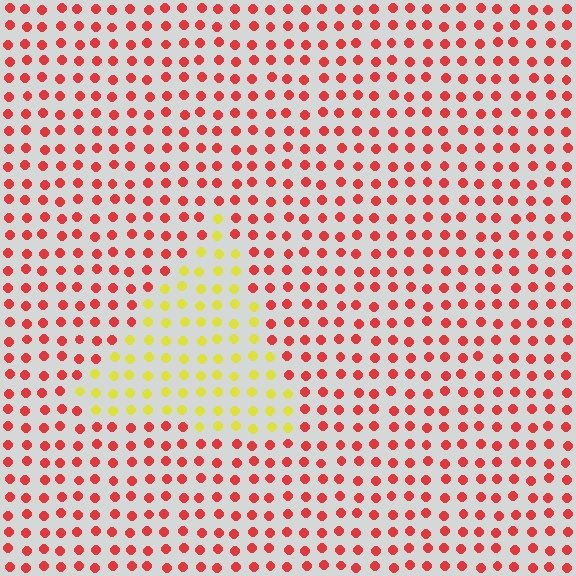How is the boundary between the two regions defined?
The boundary is defined purely by a slight shift in hue (about 64 degrees). Spacing, size, and orientation are identical on both sides.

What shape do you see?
I see a triangle.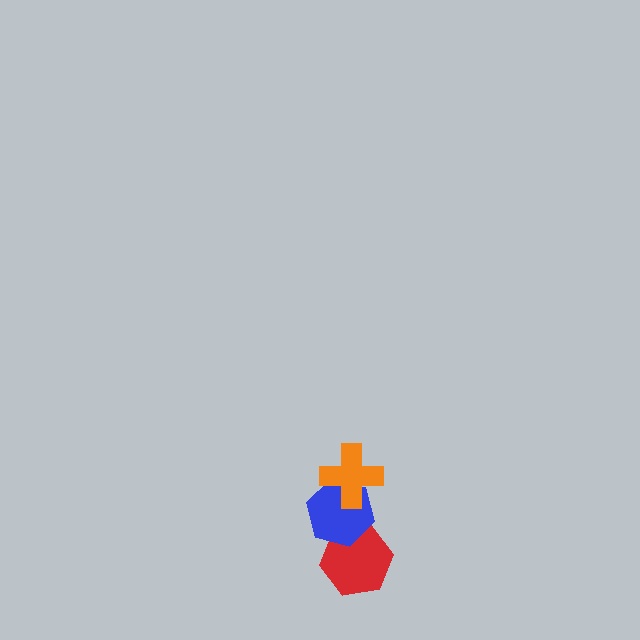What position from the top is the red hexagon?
The red hexagon is 3rd from the top.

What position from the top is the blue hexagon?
The blue hexagon is 2nd from the top.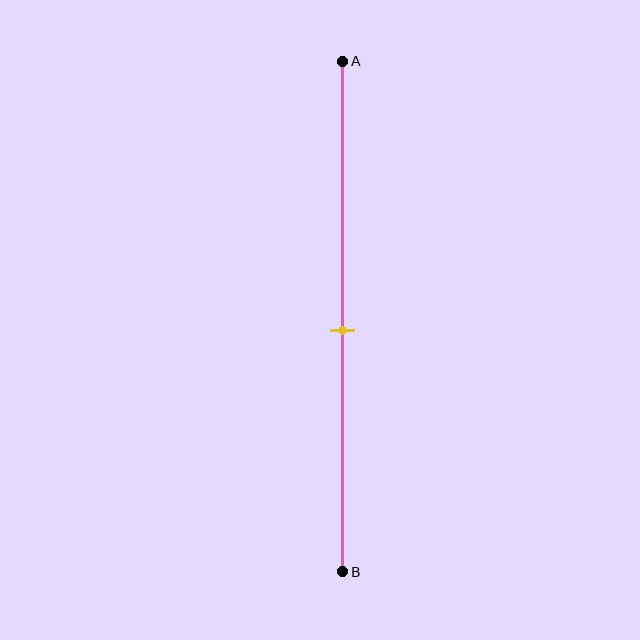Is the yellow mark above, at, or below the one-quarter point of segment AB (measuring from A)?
The yellow mark is below the one-quarter point of segment AB.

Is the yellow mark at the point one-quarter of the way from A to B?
No, the mark is at about 55% from A, not at the 25% one-quarter point.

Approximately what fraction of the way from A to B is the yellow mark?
The yellow mark is approximately 55% of the way from A to B.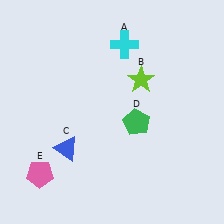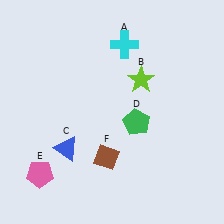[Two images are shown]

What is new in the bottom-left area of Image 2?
A brown diamond (F) was added in the bottom-left area of Image 2.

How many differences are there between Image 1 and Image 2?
There is 1 difference between the two images.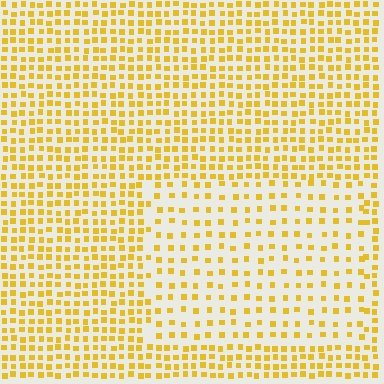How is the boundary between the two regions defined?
The boundary is defined by a change in element density (approximately 2.0x ratio). All elements are the same color, size, and shape.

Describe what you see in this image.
The image contains small yellow elements arranged at two different densities. A rectangle-shaped region is visible where the elements are less densely packed than the surrounding area.